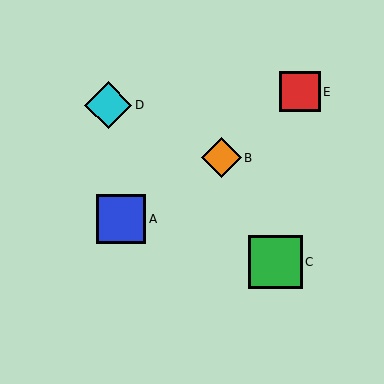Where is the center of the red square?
The center of the red square is at (300, 92).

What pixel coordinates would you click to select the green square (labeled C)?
Click at (276, 262) to select the green square C.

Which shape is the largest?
The green square (labeled C) is the largest.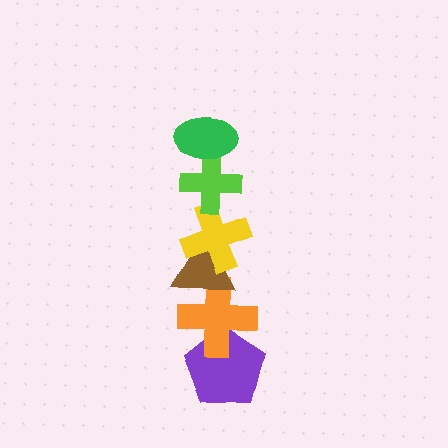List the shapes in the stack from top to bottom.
From top to bottom: the green ellipse, the lime cross, the yellow cross, the brown triangle, the orange cross, the purple pentagon.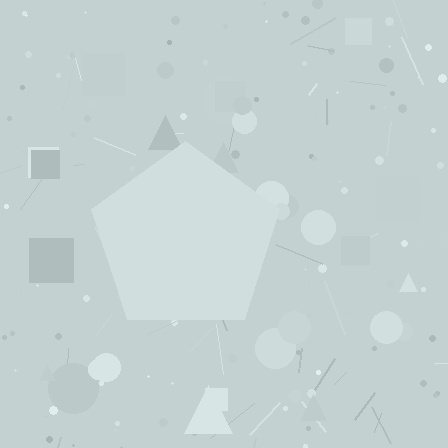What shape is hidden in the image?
A pentagon is hidden in the image.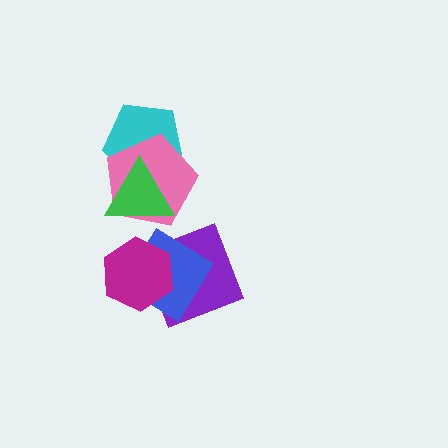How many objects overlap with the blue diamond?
2 objects overlap with the blue diamond.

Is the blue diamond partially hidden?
Yes, it is partially covered by another shape.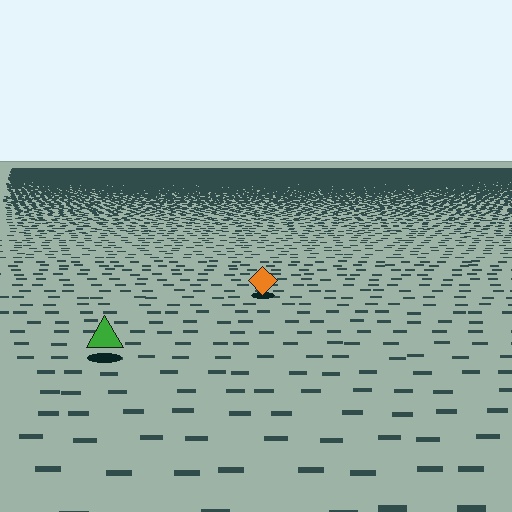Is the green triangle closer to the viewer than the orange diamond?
Yes. The green triangle is closer — you can tell from the texture gradient: the ground texture is coarser near it.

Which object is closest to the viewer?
The green triangle is closest. The texture marks near it are larger and more spread out.